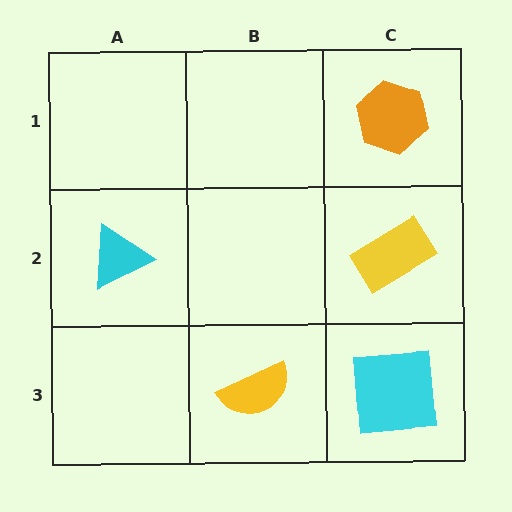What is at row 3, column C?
A cyan square.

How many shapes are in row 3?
2 shapes.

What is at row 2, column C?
A yellow rectangle.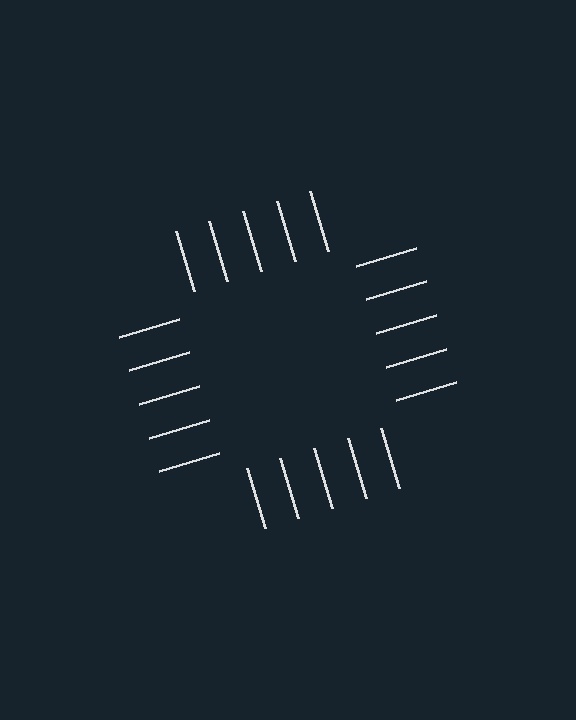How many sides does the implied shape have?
4 sides — the line-ends trace a square.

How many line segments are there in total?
20 — 5 along each of the 4 edges.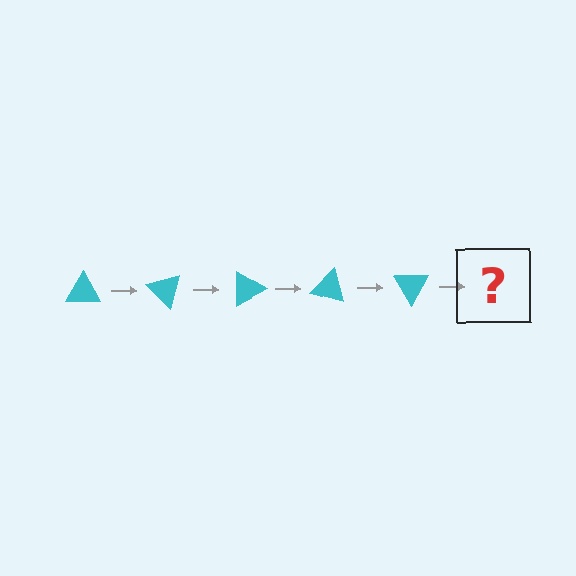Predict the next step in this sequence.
The next step is a cyan triangle rotated 225 degrees.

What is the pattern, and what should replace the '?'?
The pattern is that the triangle rotates 45 degrees each step. The '?' should be a cyan triangle rotated 225 degrees.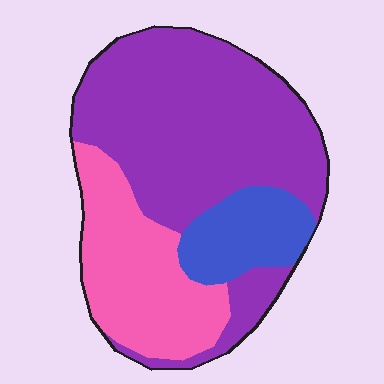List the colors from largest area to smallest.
From largest to smallest: purple, pink, blue.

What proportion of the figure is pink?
Pink covers 28% of the figure.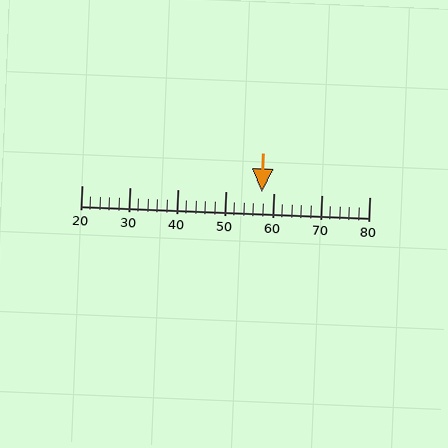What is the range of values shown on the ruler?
The ruler shows values from 20 to 80.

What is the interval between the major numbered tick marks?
The major tick marks are spaced 10 units apart.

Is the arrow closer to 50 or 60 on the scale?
The arrow is closer to 60.